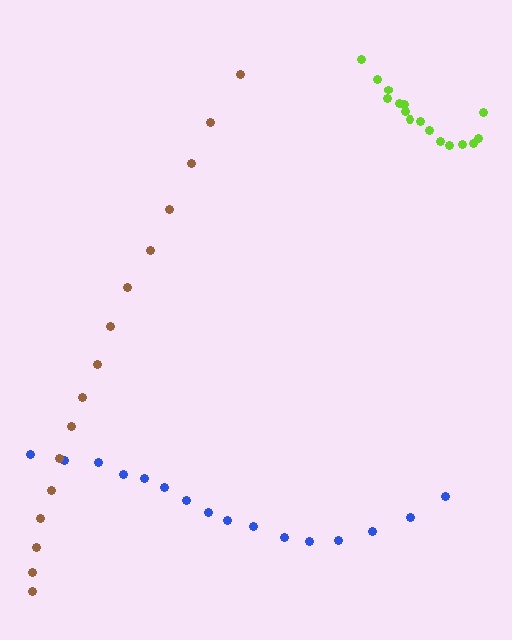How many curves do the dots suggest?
There are 3 distinct paths.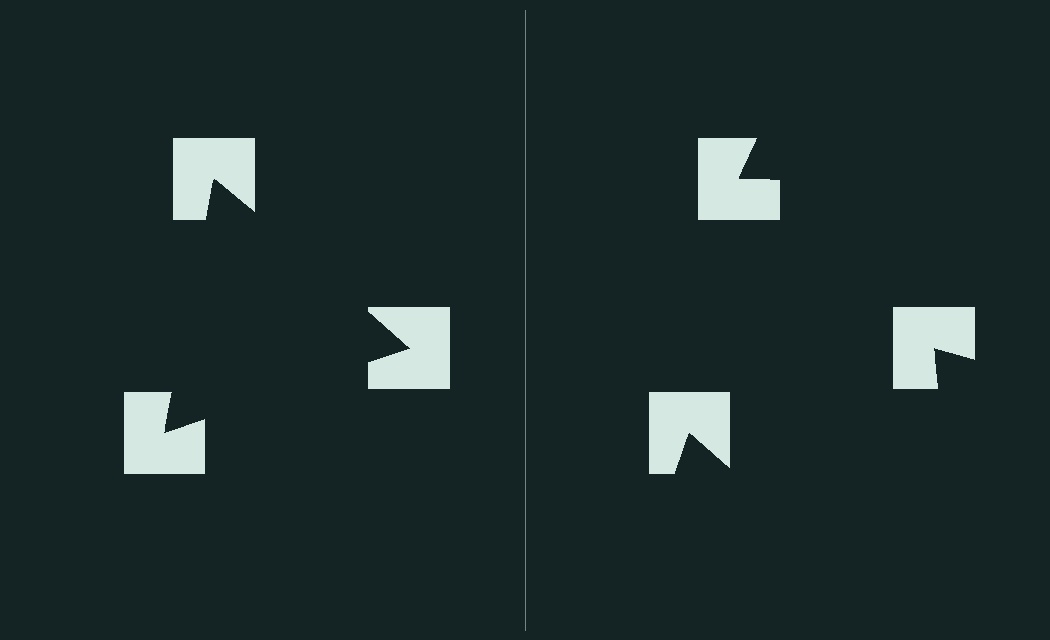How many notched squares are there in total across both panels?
6 — 3 on each side.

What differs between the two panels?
The notched squares are positioned identically on both sides; only the wedge orientations differ. On the left they align to a triangle; on the right they are misaligned.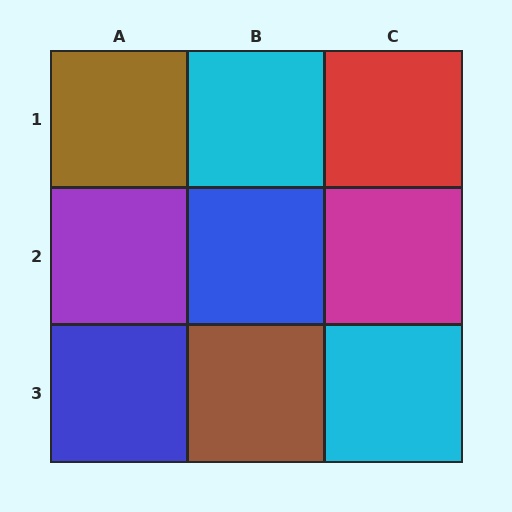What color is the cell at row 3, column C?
Cyan.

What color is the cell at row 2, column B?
Blue.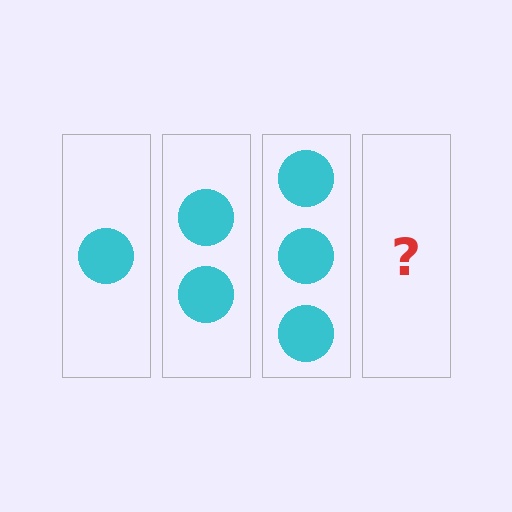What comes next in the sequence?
The next element should be 4 circles.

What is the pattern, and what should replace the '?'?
The pattern is that each step adds one more circle. The '?' should be 4 circles.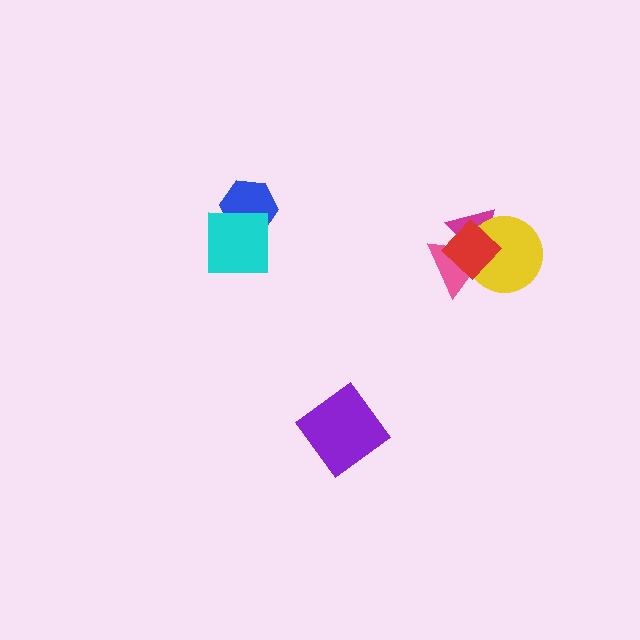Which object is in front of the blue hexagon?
The cyan square is in front of the blue hexagon.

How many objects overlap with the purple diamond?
0 objects overlap with the purple diamond.